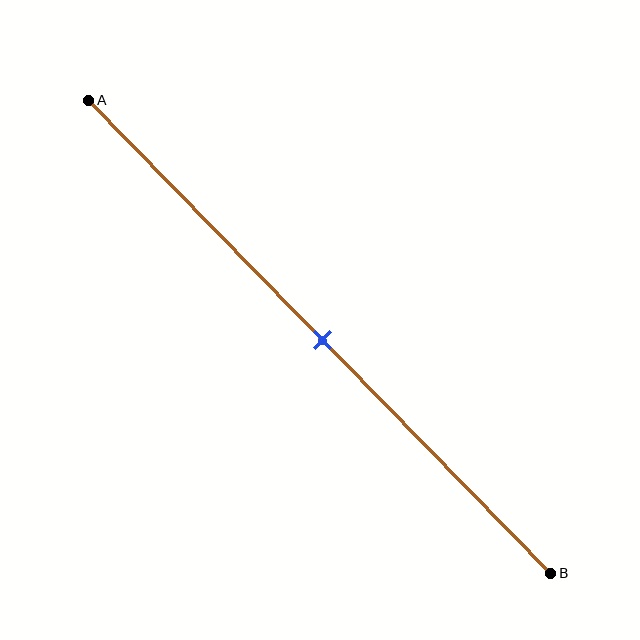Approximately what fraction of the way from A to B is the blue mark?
The blue mark is approximately 50% of the way from A to B.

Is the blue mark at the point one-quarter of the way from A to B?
No, the mark is at about 50% from A, not at the 25% one-quarter point.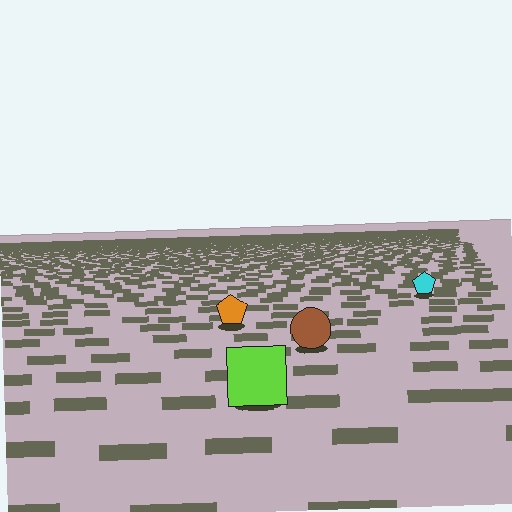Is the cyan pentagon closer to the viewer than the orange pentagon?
No. The orange pentagon is closer — you can tell from the texture gradient: the ground texture is coarser near it.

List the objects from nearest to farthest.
From nearest to farthest: the lime square, the brown circle, the orange pentagon, the cyan pentagon.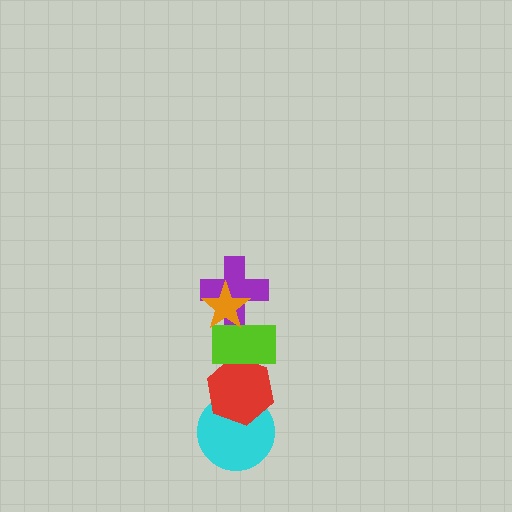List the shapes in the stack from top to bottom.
From top to bottom: the orange star, the purple cross, the lime rectangle, the red hexagon, the cyan circle.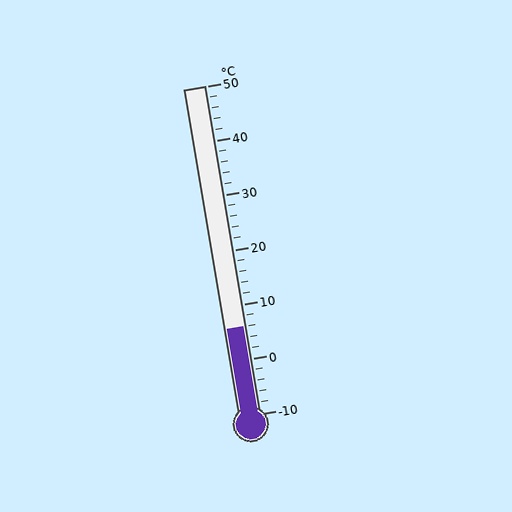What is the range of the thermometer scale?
The thermometer scale ranges from -10°C to 50°C.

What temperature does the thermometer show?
The thermometer shows approximately 6°C.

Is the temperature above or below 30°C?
The temperature is below 30°C.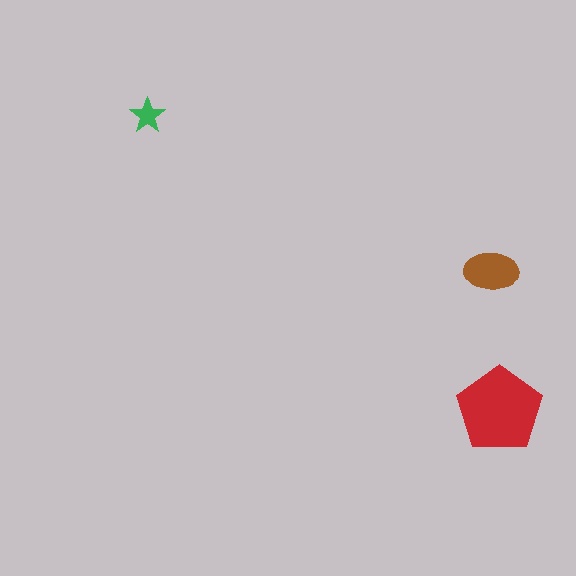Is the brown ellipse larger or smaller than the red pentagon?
Smaller.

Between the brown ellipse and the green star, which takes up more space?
The brown ellipse.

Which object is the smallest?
The green star.